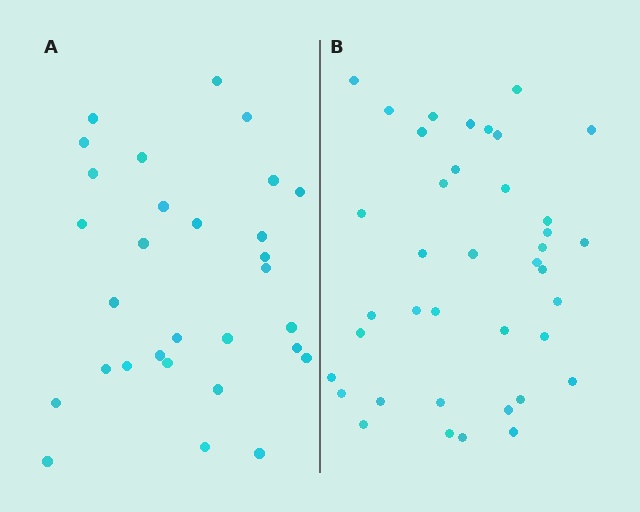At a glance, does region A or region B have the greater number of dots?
Region B (the right region) has more dots.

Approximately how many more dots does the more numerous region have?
Region B has roughly 8 or so more dots than region A.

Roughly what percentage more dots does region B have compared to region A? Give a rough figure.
About 30% more.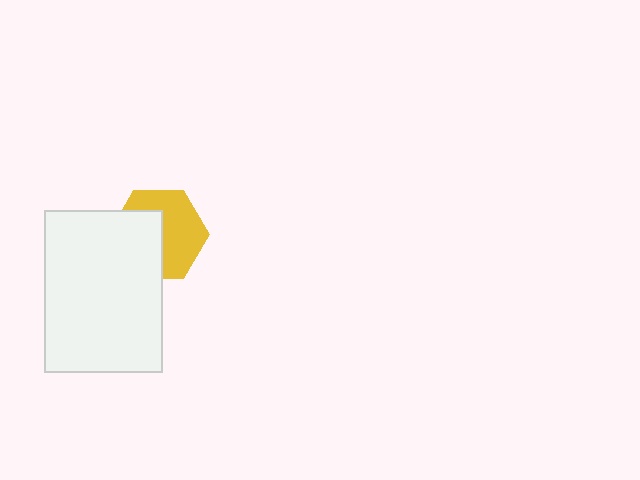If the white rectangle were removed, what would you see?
You would see the complete yellow hexagon.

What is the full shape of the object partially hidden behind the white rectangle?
The partially hidden object is a yellow hexagon.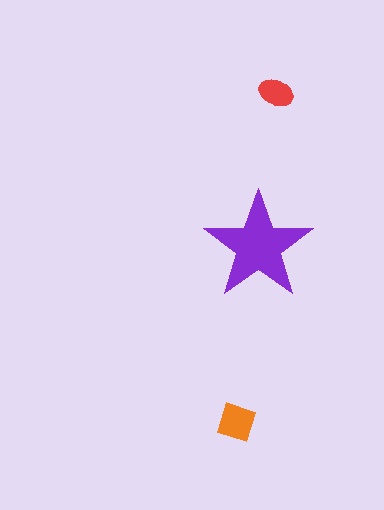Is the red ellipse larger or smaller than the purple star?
Smaller.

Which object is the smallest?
The red ellipse.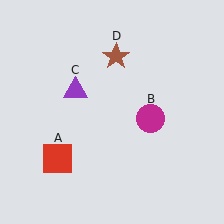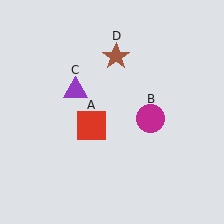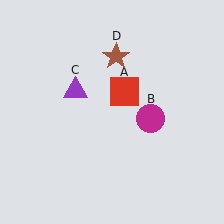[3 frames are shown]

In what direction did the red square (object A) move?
The red square (object A) moved up and to the right.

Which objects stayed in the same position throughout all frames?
Magenta circle (object B) and purple triangle (object C) and brown star (object D) remained stationary.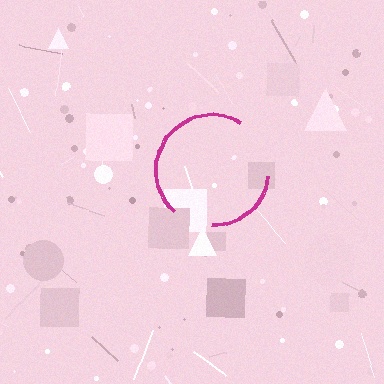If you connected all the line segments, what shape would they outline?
They would outline a circle.